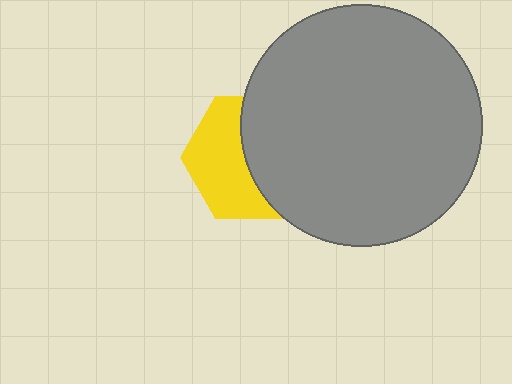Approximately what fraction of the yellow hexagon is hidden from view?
Roughly 50% of the yellow hexagon is hidden behind the gray circle.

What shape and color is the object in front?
The object in front is a gray circle.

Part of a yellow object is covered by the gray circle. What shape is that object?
It is a hexagon.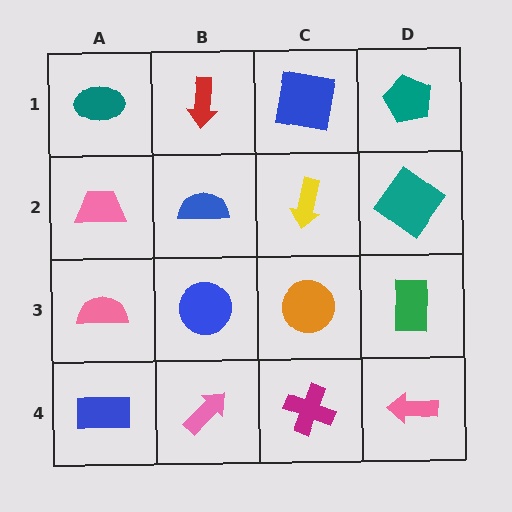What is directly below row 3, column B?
A pink arrow.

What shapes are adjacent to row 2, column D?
A teal pentagon (row 1, column D), a green rectangle (row 3, column D), a yellow arrow (row 2, column C).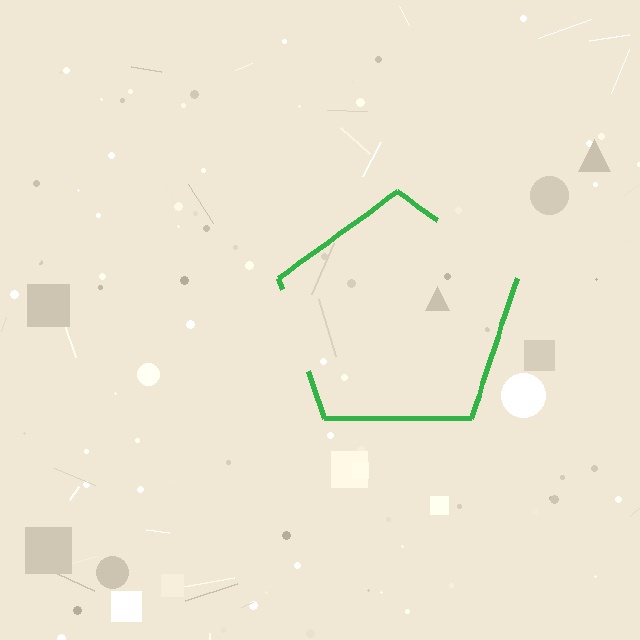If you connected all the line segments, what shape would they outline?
They would outline a pentagon.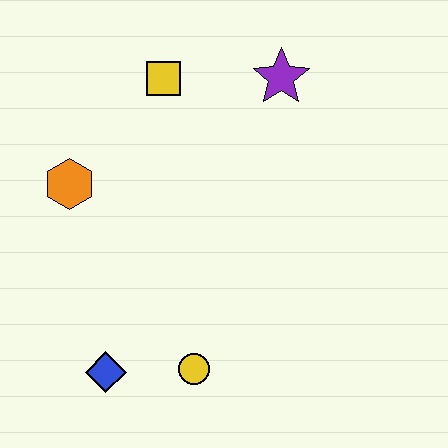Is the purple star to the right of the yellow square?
Yes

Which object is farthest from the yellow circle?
The purple star is farthest from the yellow circle.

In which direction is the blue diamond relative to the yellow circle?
The blue diamond is to the left of the yellow circle.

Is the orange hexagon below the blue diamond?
No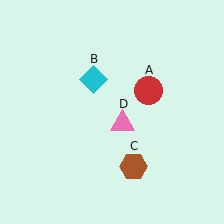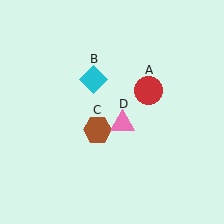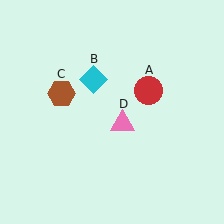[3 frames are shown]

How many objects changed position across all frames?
1 object changed position: brown hexagon (object C).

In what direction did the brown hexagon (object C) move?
The brown hexagon (object C) moved up and to the left.